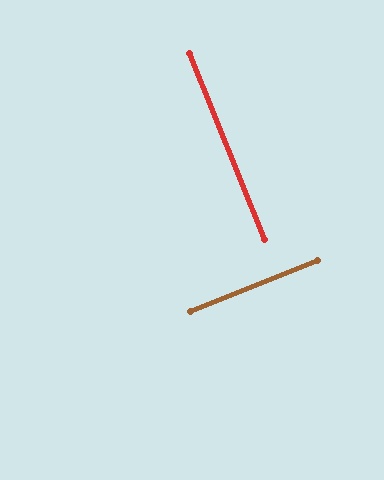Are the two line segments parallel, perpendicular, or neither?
Perpendicular — they meet at approximately 90°.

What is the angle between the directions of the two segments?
Approximately 90 degrees.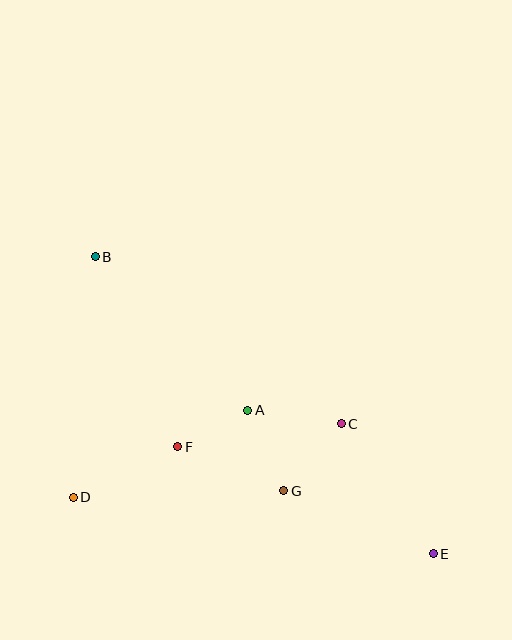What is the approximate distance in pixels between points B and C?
The distance between B and C is approximately 297 pixels.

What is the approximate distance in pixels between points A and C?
The distance between A and C is approximately 95 pixels.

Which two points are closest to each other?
Points A and F are closest to each other.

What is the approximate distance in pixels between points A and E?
The distance between A and E is approximately 235 pixels.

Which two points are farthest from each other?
Points B and E are farthest from each other.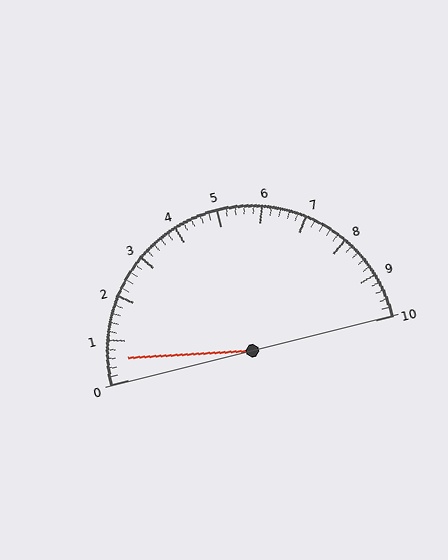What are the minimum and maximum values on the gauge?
The gauge ranges from 0 to 10.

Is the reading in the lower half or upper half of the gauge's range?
The reading is in the lower half of the range (0 to 10).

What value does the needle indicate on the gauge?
The needle indicates approximately 0.6.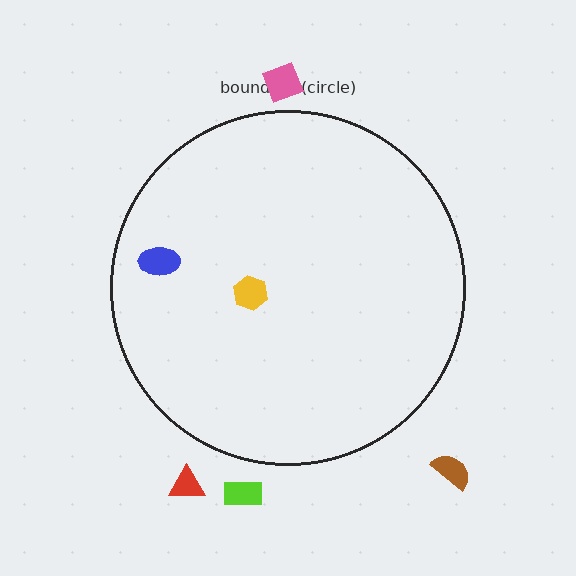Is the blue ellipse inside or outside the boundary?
Inside.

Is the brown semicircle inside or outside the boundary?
Outside.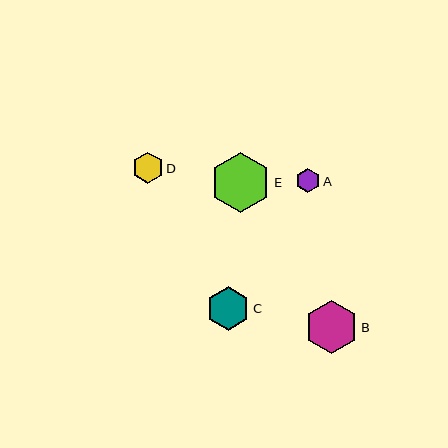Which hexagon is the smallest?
Hexagon A is the smallest with a size of approximately 24 pixels.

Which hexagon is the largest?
Hexagon E is the largest with a size of approximately 60 pixels.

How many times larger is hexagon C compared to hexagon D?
Hexagon C is approximately 1.4 times the size of hexagon D.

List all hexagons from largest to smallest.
From largest to smallest: E, B, C, D, A.